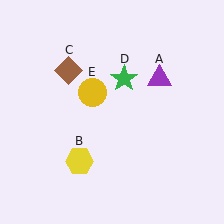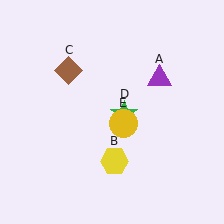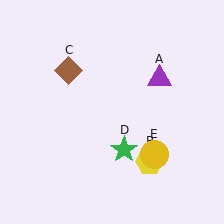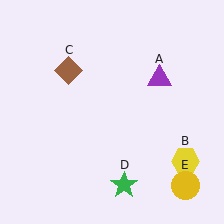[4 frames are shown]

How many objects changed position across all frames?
3 objects changed position: yellow hexagon (object B), green star (object D), yellow circle (object E).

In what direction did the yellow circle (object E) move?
The yellow circle (object E) moved down and to the right.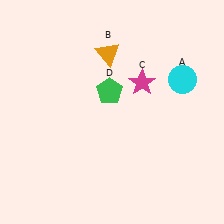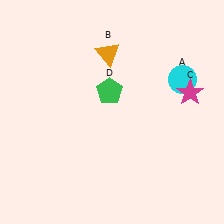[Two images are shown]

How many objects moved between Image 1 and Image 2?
1 object moved between the two images.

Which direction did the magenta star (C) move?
The magenta star (C) moved right.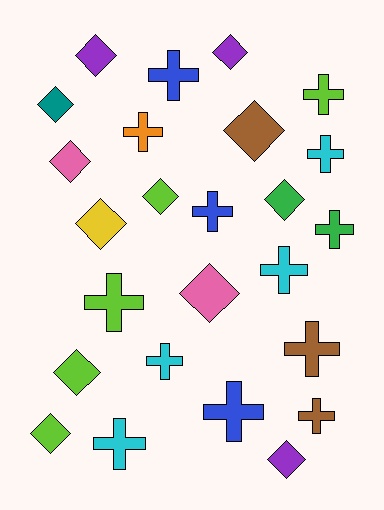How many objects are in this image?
There are 25 objects.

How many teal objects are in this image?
There is 1 teal object.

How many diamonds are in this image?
There are 12 diamonds.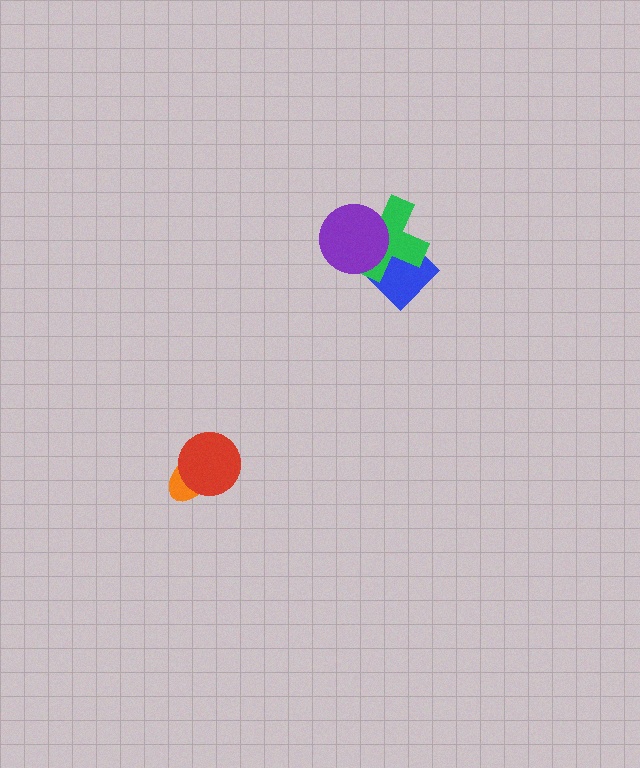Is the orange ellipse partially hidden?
Yes, it is partially covered by another shape.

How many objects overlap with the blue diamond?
2 objects overlap with the blue diamond.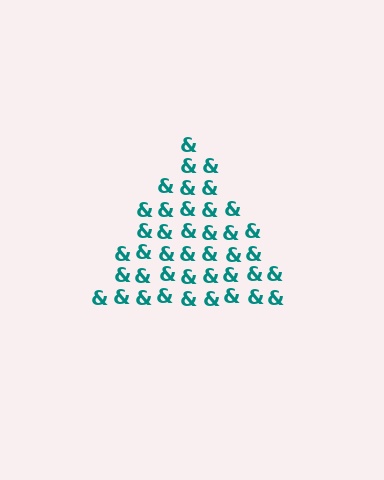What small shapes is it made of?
It is made of small ampersands.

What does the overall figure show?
The overall figure shows a triangle.